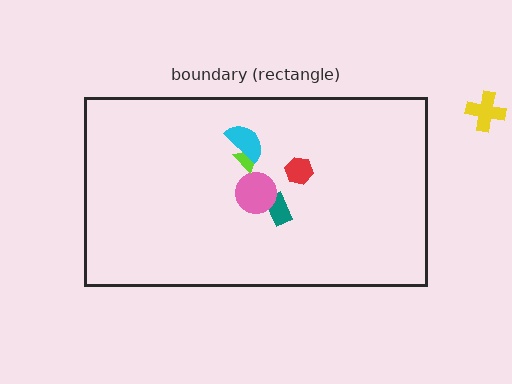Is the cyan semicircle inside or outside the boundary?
Inside.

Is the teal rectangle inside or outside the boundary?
Inside.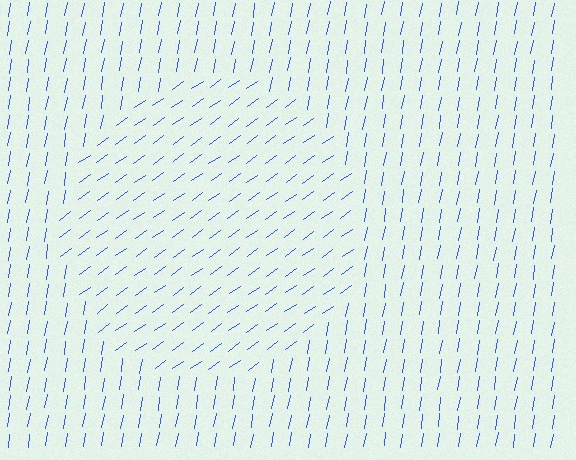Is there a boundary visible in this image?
Yes, there is a texture boundary formed by a change in line orientation.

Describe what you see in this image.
The image is filled with small blue line segments. A circle region in the image has lines oriented differently from the surrounding lines, creating a visible texture boundary.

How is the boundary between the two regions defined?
The boundary is defined purely by a change in line orientation (approximately 45 degrees difference). All lines are the same color and thickness.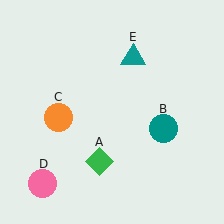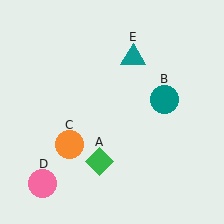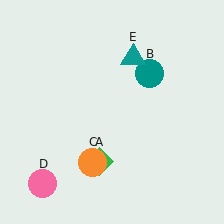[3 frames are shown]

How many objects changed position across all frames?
2 objects changed position: teal circle (object B), orange circle (object C).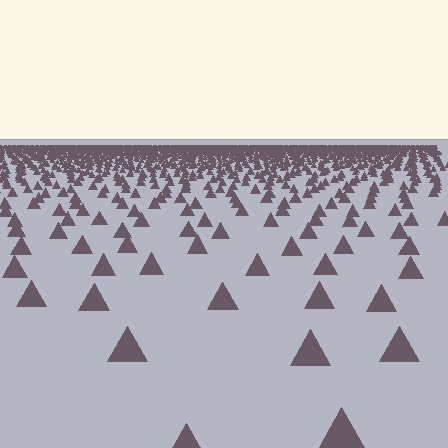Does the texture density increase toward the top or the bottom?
Density increases toward the top.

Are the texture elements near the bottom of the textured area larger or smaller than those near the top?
Larger. Near the bottom, elements are closer to the viewer and appear at a bigger on-screen size.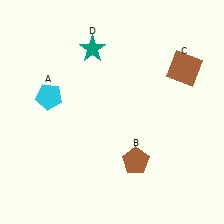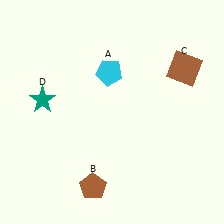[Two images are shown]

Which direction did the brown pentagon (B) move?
The brown pentagon (B) moved left.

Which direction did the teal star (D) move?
The teal star (D) moved down.